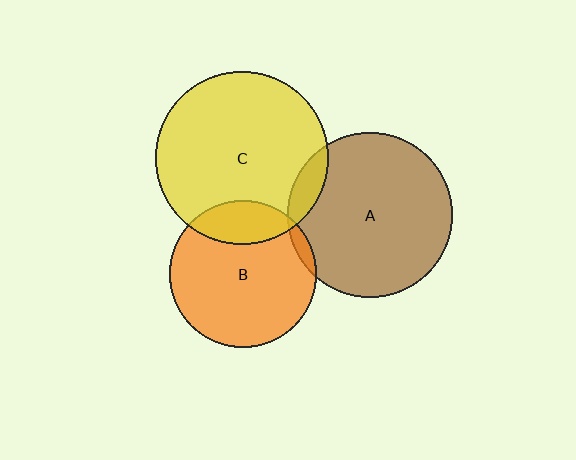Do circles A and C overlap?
Yes.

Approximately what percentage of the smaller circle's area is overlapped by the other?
Approximately 10%.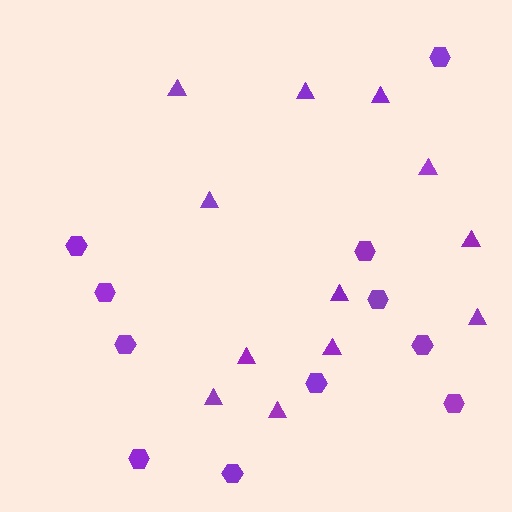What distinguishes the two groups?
There are 2 groups: one group of triangles (12) and one group of hexagons (11).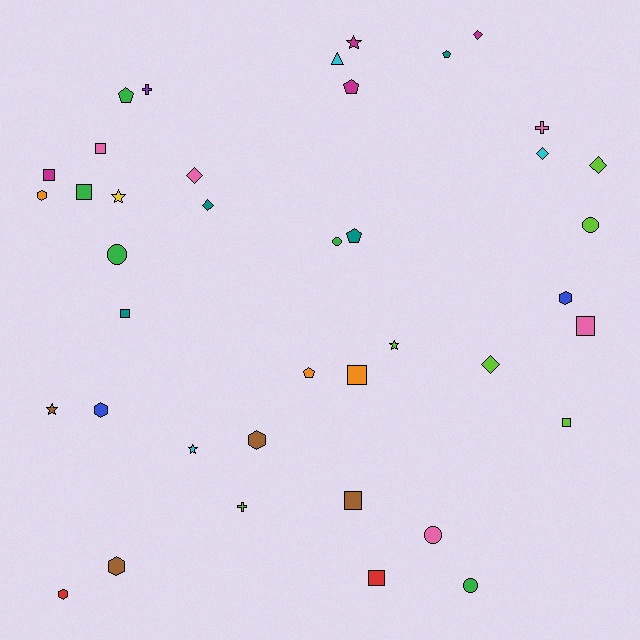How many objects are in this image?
There are 40 objects.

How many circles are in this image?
There are 5 circles.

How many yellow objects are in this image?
There is 1 yellow object.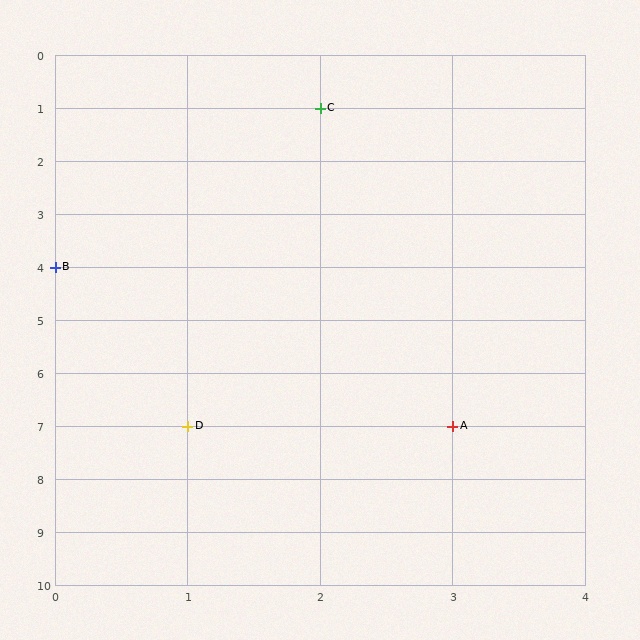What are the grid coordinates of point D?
Point D is at grid coordinates (1, 7).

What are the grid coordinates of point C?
Point C is at grid coordinates (2, 1).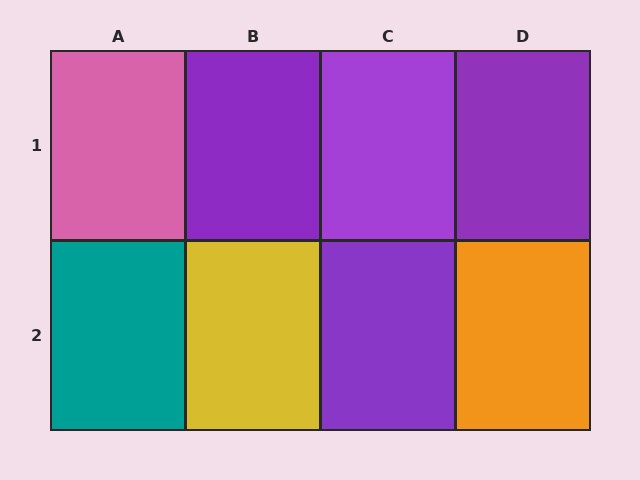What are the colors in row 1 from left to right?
Pink, purple, purple, purple.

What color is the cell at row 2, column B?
Yellow.